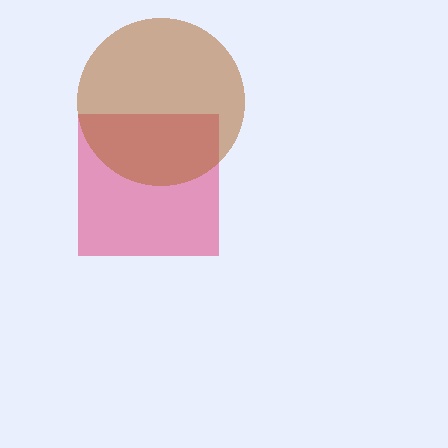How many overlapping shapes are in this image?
There are 2 overlapping shapes in the image.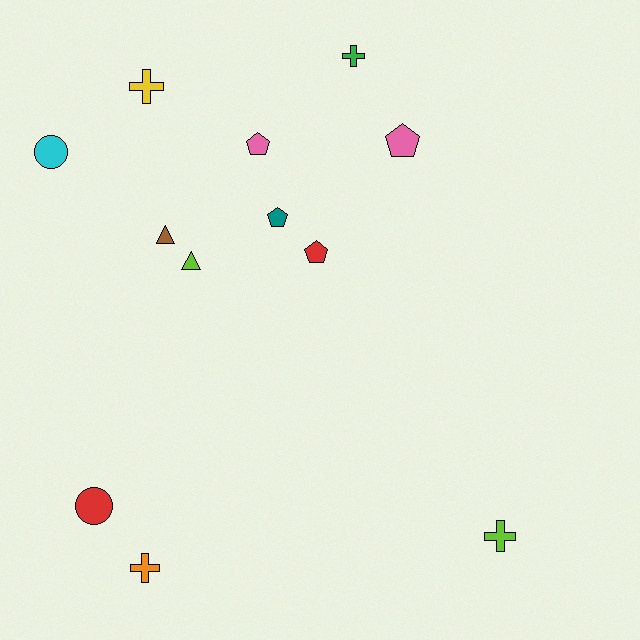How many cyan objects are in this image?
There is 1 cyan object.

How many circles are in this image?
There are 2 circles.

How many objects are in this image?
There are 12 objects.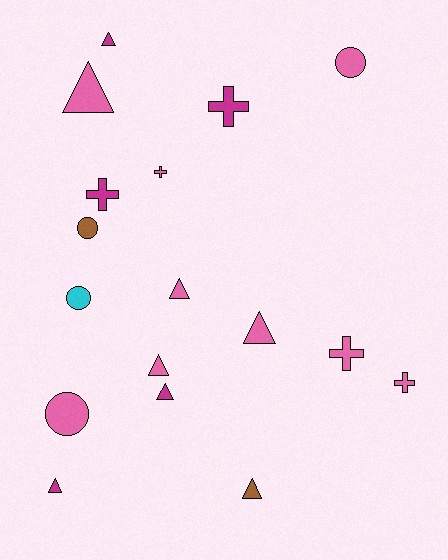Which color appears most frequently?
Pink, with 9 objects.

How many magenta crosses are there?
There are 2 magenta crosses.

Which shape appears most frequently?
Triangle, with 8 objects.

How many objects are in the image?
There are 17 objects.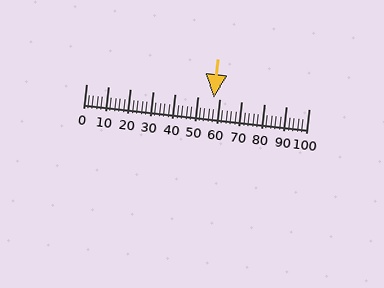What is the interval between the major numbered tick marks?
The major tick marks are spaced 10 units apart.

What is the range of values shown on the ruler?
The ruler shows values from 0 to 100.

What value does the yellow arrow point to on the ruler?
The yellow arrow points to approximately 57.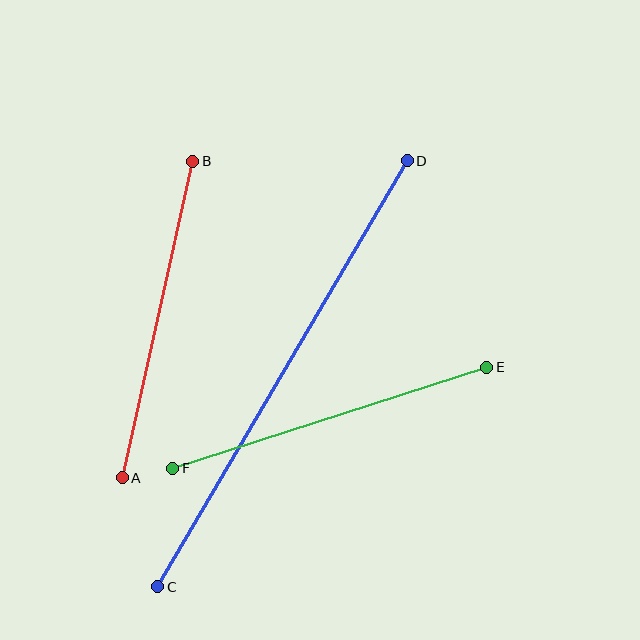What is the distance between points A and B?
The distance is approximately 324 pixels.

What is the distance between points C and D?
The distance is approximately 494 pixels.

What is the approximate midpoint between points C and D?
The midpoint is at approximately (283, 374) pixels.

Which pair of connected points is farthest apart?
Points C and D are farthest apart.